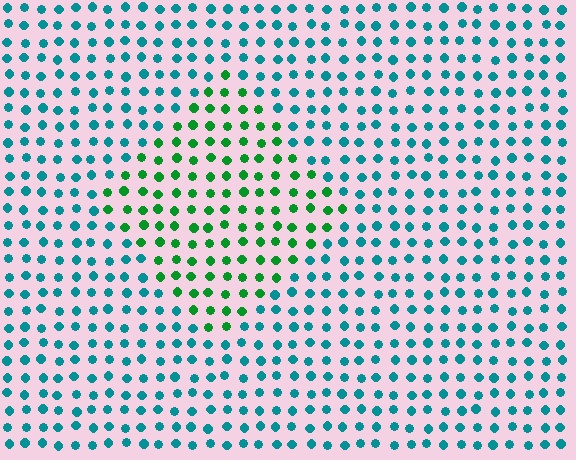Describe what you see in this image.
The image is filled with small teal elements in a uniform arrangement. A diamond-shaped region is visible where the elements are tinted to a slightly different hue, forming a subtle color boundary.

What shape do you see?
I see a diamond.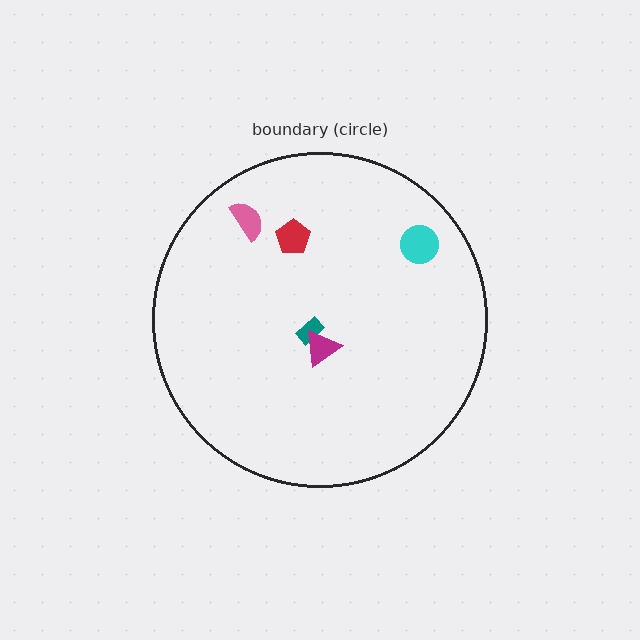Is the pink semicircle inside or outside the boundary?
Inside.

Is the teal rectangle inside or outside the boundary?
Inside.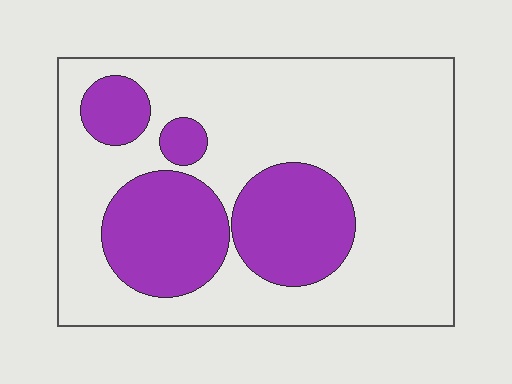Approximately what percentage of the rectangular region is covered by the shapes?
Approximately 30%.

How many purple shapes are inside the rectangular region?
4.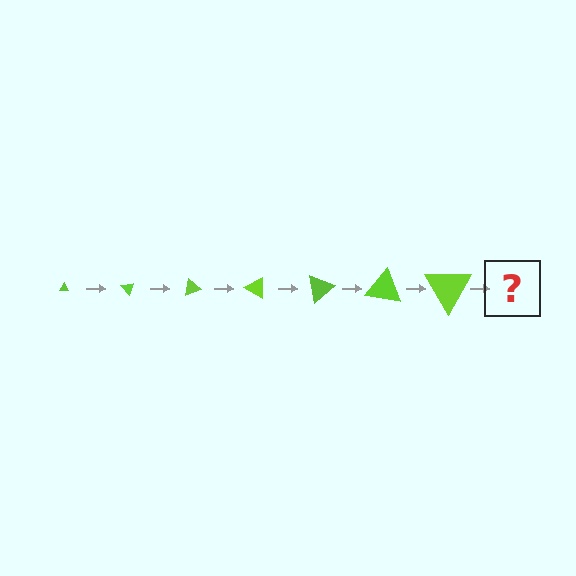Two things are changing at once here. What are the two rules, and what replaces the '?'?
The two rules are that the triangle grows larger each step and it rotates 50 degrees each step. The '?' should be a triangle, larger than the previous one and rotated 350 degrees from the start.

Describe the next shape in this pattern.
It should be a triangle, larger than the previous one and rotated 350 degrees from the start.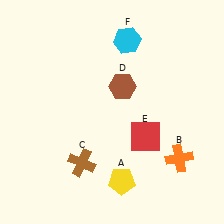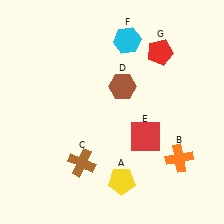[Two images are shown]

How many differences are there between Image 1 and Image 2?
There is 1 difference between the two images.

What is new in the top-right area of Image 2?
A red pentagon (G) was added in the top-right area of Image 2.